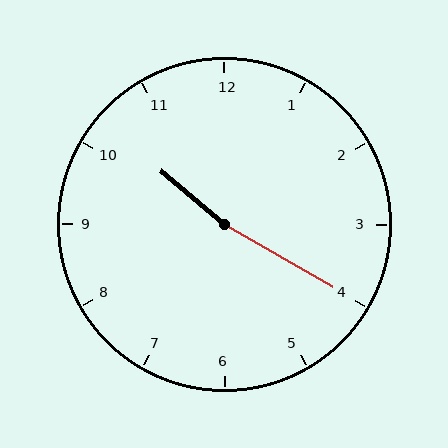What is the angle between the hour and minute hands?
Approximately 170 degrees.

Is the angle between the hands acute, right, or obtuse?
It is obtuse.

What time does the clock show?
10:20.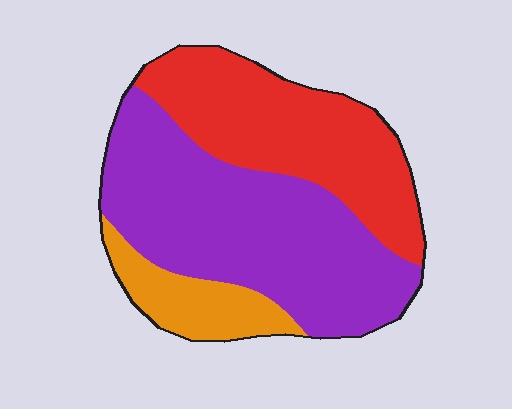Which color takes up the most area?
Purple, at roughly 50%.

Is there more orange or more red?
Red.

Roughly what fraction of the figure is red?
Red covers around 35% of the figure.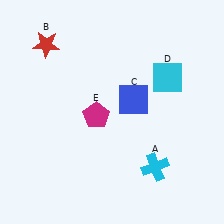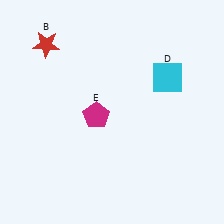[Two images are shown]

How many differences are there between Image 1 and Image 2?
There are 2 differences between the two images.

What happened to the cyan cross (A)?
The cyan cross (A) was removed in Image 2. It was in the bottom-right area of Image 1.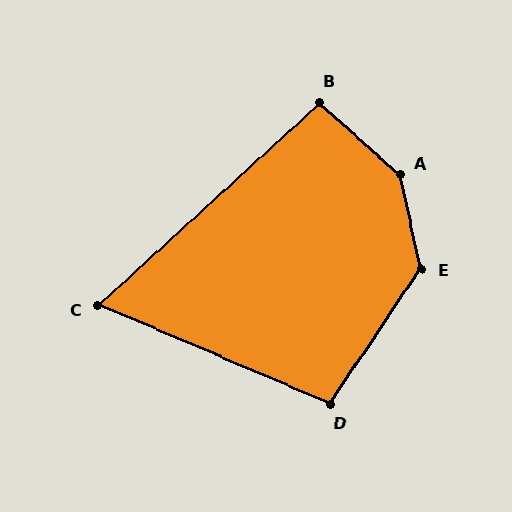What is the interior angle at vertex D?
Approximately 101 degrees (obtuse).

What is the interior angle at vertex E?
Approximately 134 degrees (obtuse).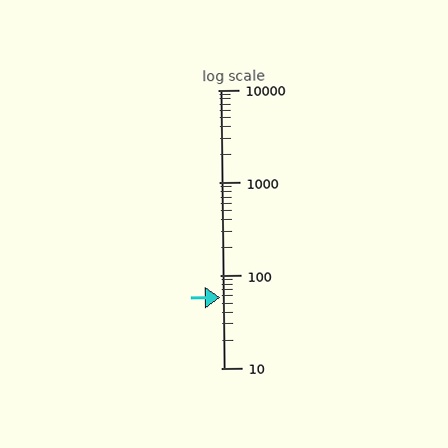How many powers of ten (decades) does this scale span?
The scale spans 3 decades, from 10 to 10000.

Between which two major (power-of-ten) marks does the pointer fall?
The pointer is between 10 and 100.